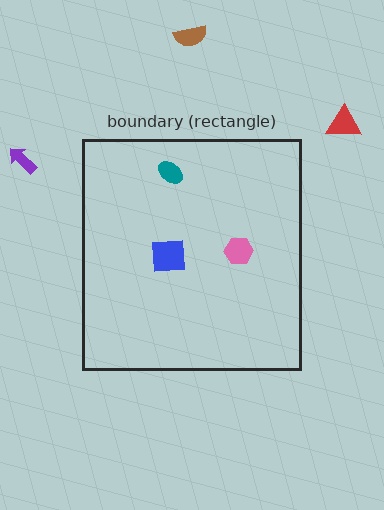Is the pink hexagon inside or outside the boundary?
Inside.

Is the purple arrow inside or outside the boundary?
Outside.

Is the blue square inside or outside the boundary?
Inside.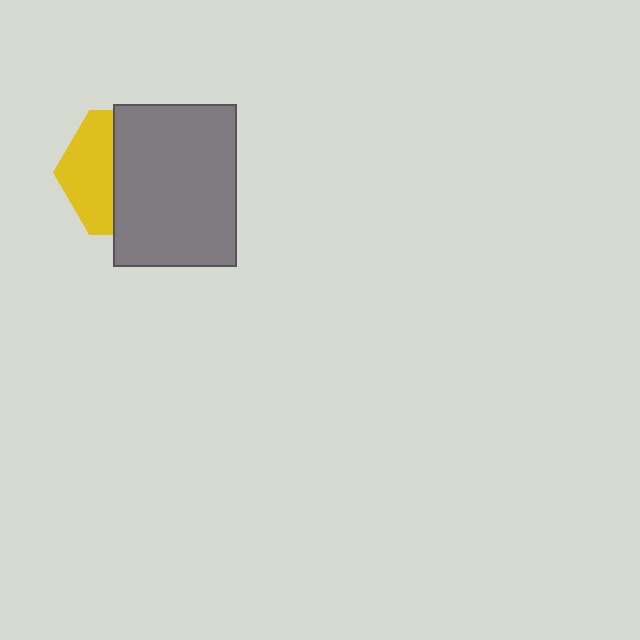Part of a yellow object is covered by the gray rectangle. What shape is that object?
It is a hexagon.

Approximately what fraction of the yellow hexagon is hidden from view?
Roughly 61% of the yellow hexagon is hidden behind the gray rectangle.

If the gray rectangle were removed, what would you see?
You would see the complete yellow hexagon.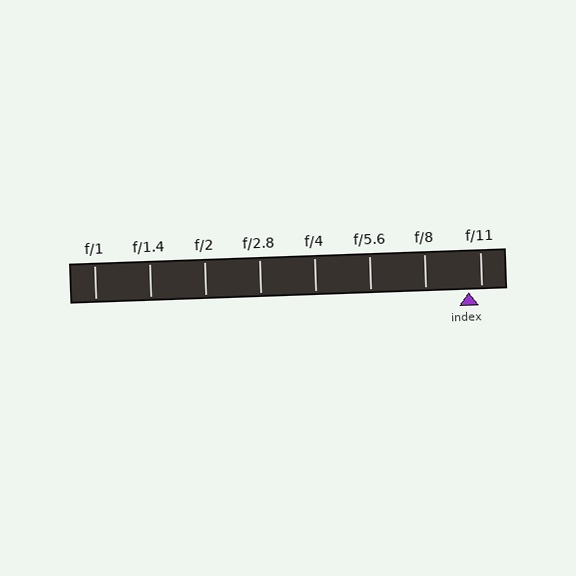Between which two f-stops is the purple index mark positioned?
The index mark is between f/8 and f/11.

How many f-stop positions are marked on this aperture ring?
There are 8 f-stop positions marked.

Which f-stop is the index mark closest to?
The index mark is closest to f/11.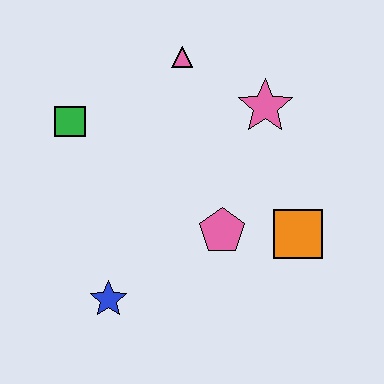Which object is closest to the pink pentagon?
The orange square is closest to the pink pentagon.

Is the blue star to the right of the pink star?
No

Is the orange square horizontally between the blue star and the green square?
No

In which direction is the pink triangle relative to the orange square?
The pink triangle is above the orange square.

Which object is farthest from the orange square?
The green square is farthest from the orange square.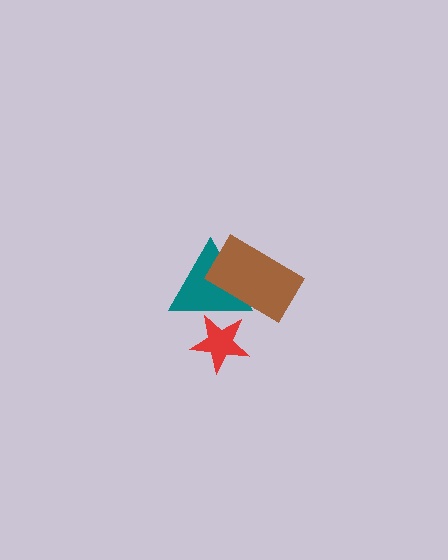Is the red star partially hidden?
Yes, it is partially covered by another shape.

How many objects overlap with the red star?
1 object overlaps with the red star.